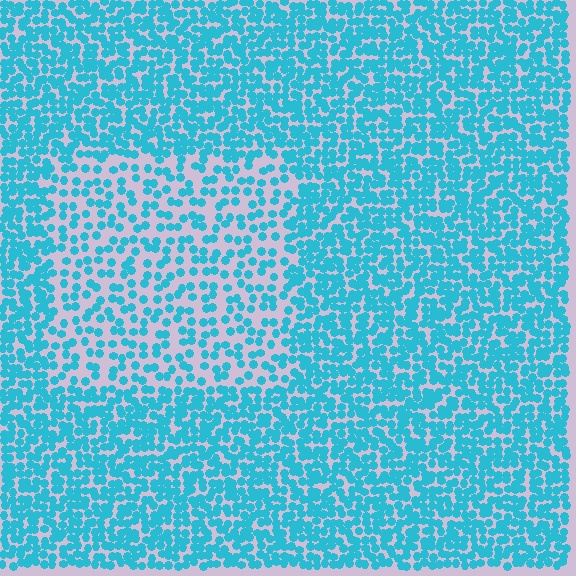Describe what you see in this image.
The image contains small cyan elements arranged at two different densities. A rectangle-shaped region is visible where the elements are less densely packed than the surrounding area.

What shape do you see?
I see a rectangle.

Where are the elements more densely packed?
The elements are more densely packed outside the rectangle boundary.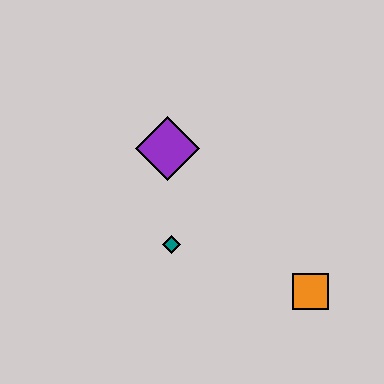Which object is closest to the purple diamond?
The teal diamond is closest to the purple diamond.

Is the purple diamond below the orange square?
No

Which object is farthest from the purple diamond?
The orange square is farthest from the purple diamond.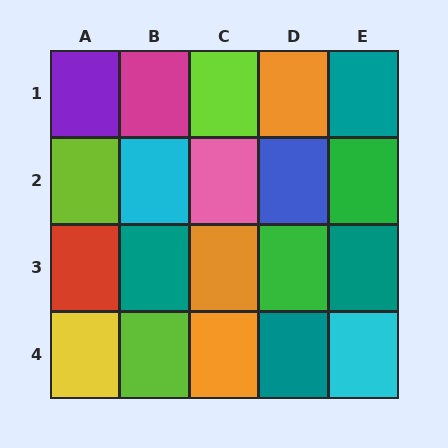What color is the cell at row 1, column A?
Purple.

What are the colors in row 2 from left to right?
Lime, cyan, pink, blue, green.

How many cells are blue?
1 cell is blue.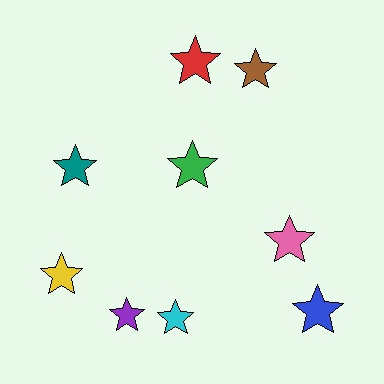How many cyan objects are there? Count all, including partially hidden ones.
There is 1 cyan object.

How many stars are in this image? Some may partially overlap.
There are 9 stars.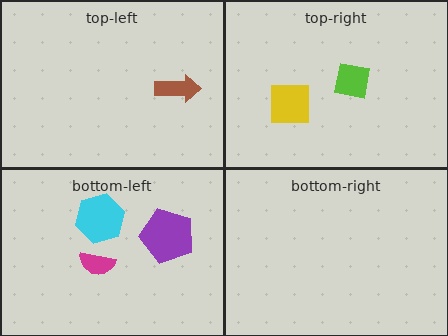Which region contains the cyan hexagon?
The bottom-left region.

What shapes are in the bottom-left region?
The cyan hexagon, the magenta semicircle, the purple pentagon.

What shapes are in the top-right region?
The lime square, the yellow square.